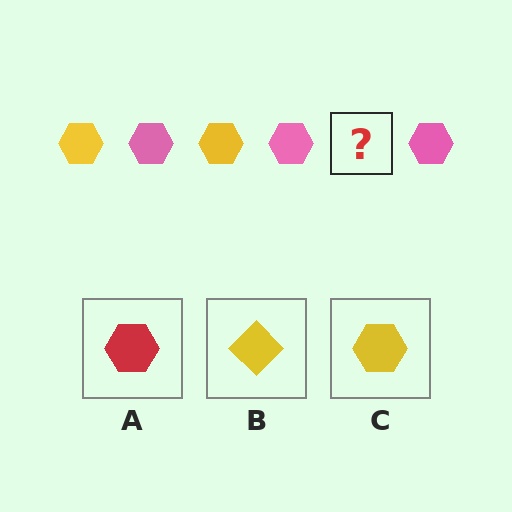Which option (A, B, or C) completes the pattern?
C.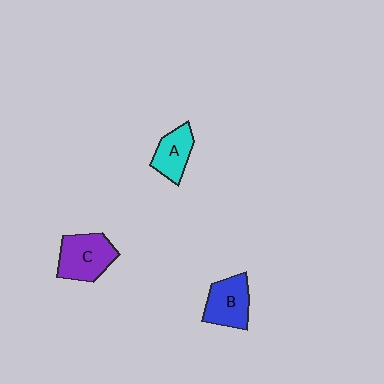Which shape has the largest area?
Shape C (purple).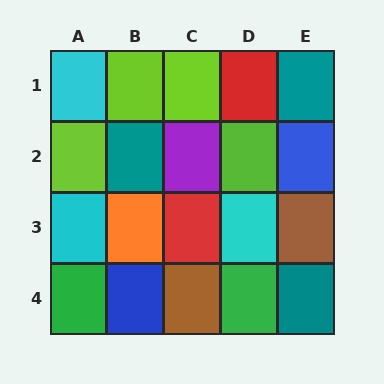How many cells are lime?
4 cells are lime.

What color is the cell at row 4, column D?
Green.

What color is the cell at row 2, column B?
Teal.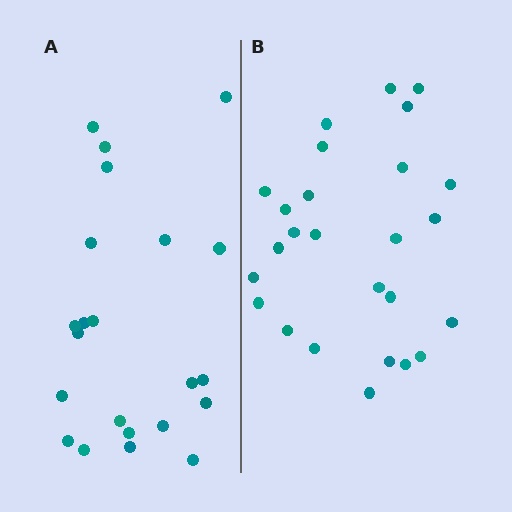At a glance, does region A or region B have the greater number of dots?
Region B (the right region) has more dots.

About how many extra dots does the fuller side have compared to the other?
Region B has about 4 more dots than region A.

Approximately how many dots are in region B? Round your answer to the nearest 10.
About 30 dots. (The exact count is 26, which rounds to 30.)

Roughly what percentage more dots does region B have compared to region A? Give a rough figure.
About 20% more.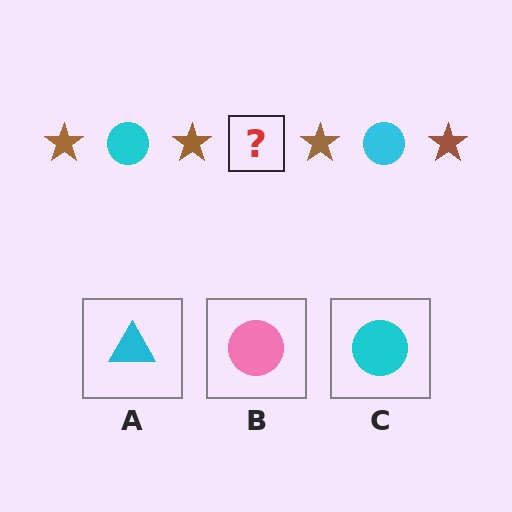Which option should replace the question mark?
Option C.